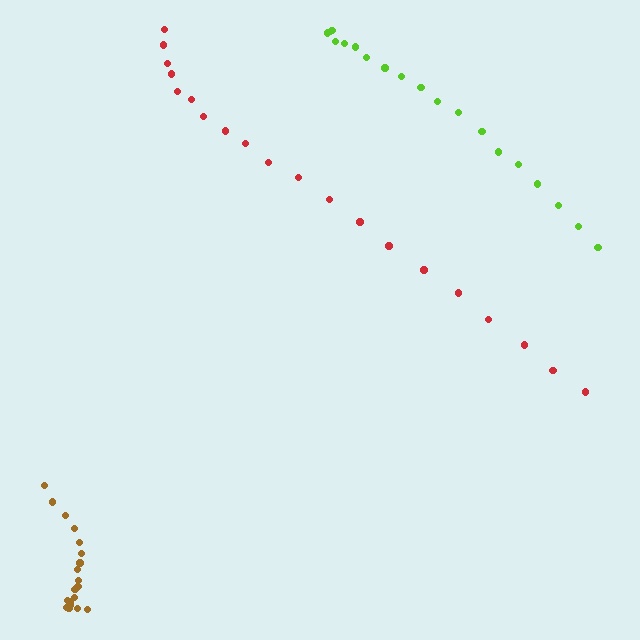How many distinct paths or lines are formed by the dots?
There are 3 distinct paths.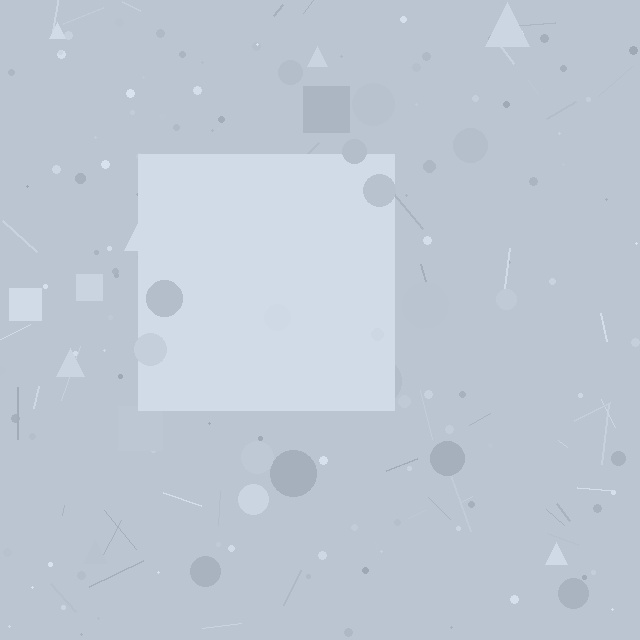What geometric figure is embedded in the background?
A square is embedded in the background.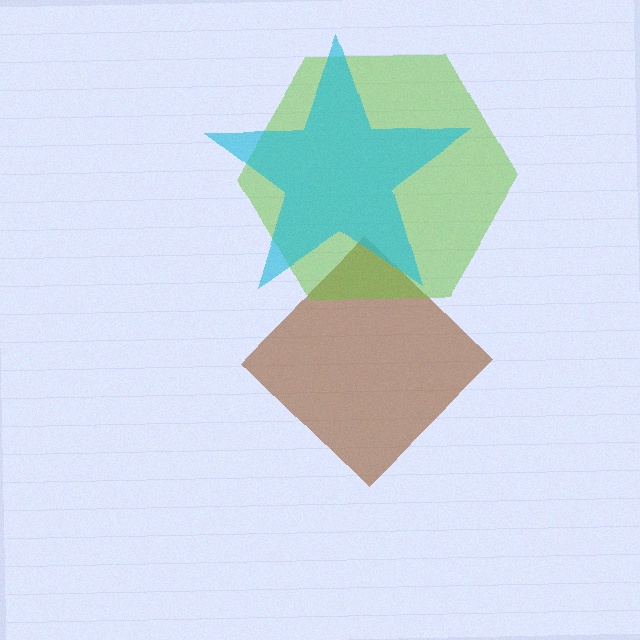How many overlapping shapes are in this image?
There are 3 overlapping shapes in the image.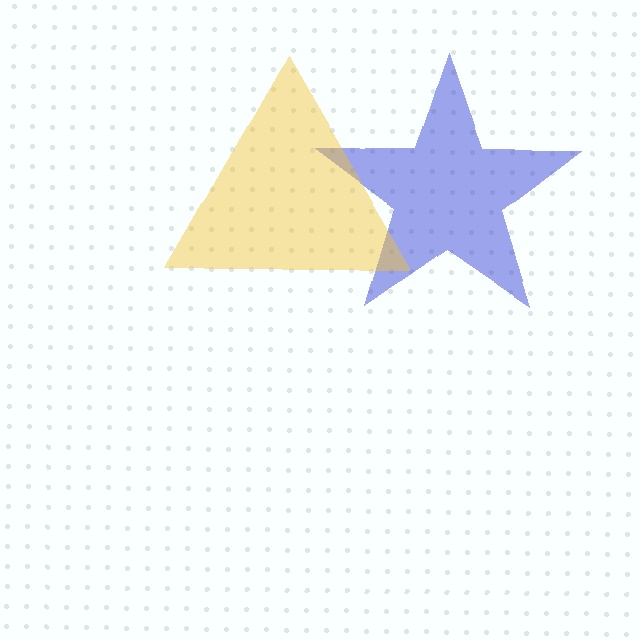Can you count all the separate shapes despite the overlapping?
Yes, there are 2 separate shapes.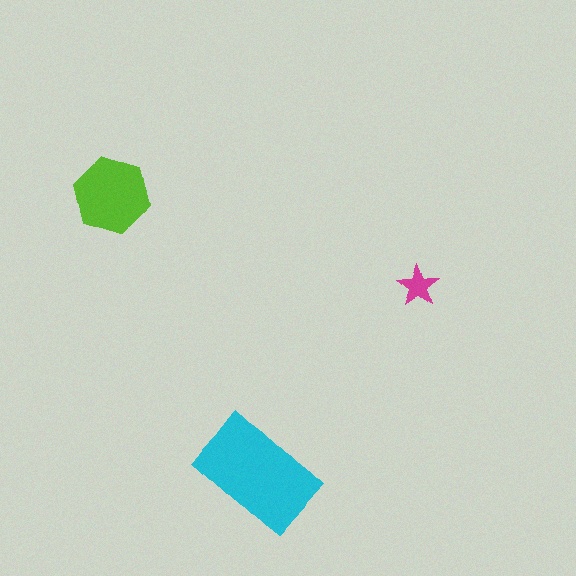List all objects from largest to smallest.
The cyan rectangle, the lime hexagon, the magenta star.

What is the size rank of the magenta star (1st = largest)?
3rd.